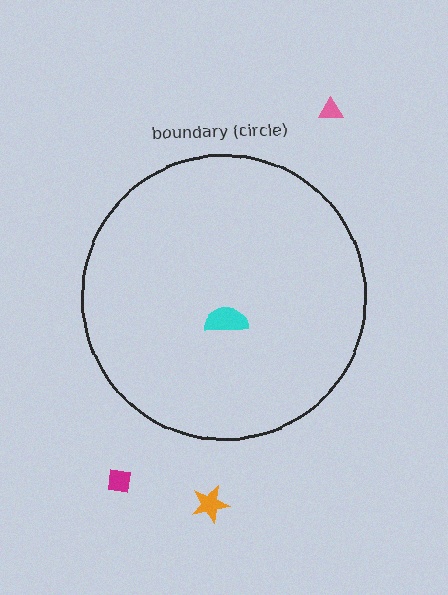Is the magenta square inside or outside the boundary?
Outside.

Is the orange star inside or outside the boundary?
Outside.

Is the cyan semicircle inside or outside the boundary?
Inside.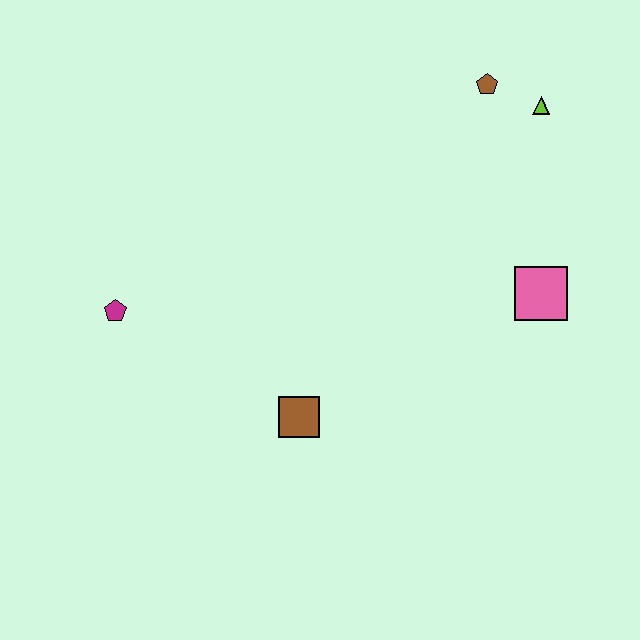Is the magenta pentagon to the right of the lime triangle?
No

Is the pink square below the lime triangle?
Yes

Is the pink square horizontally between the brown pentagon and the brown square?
No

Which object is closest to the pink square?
The lime triangle is closest to the pink square.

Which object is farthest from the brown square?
The lime triangle is farthest from the brown square.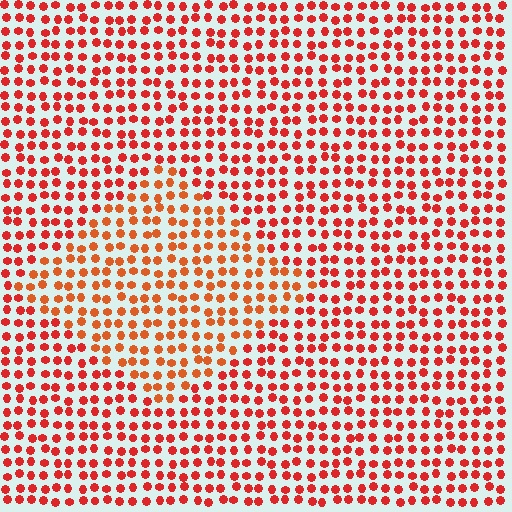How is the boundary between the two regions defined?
The boundary is defined purely by a slight shift in hue (about 19 degrees). Spacing, size, and orientation are identical on both sides.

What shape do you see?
I see a diamond.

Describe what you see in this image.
The image is filled with small red elements in a uniform arrangement. A diamond-shaped region is visible where the elements are tinted to a slightly different hue, forming a subtle color boundary.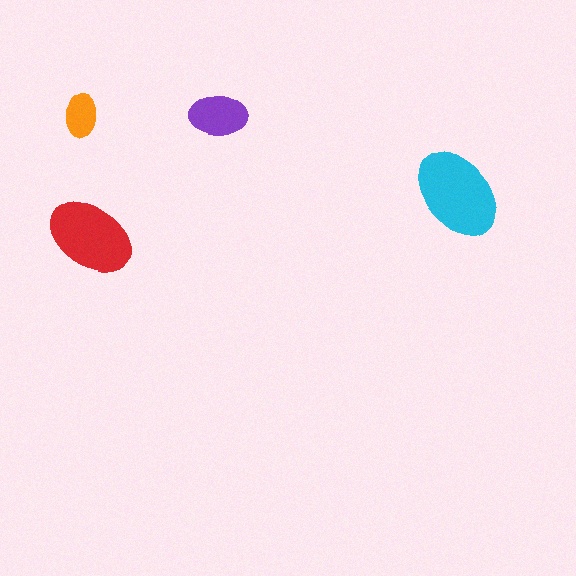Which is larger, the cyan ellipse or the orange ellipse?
The cyan one.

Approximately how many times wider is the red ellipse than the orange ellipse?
About 2 times wider.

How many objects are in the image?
There are 4 objects in the image.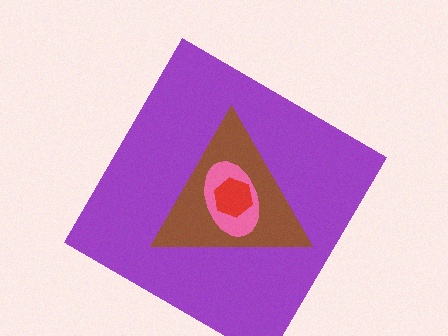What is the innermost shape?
The red hexagon.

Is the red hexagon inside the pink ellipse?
Yes.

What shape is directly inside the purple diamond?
The brown triangle.